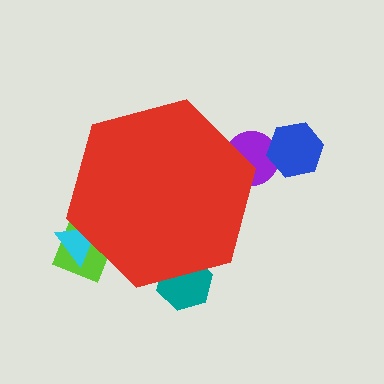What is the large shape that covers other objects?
A red hexagon.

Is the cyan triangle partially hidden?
Yes, the cyan triangle is partially hidden behind the red hexagon.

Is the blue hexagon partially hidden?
No, the blue hexagon is fully visible.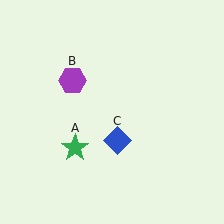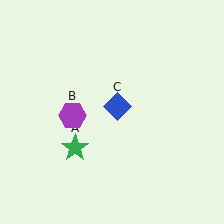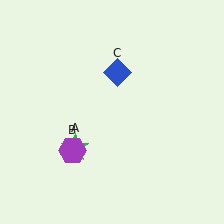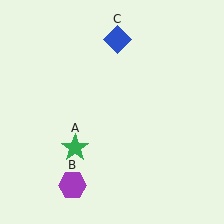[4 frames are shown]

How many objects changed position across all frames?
2 objects changed position: purple hexagon (object B), blue diamond (object C).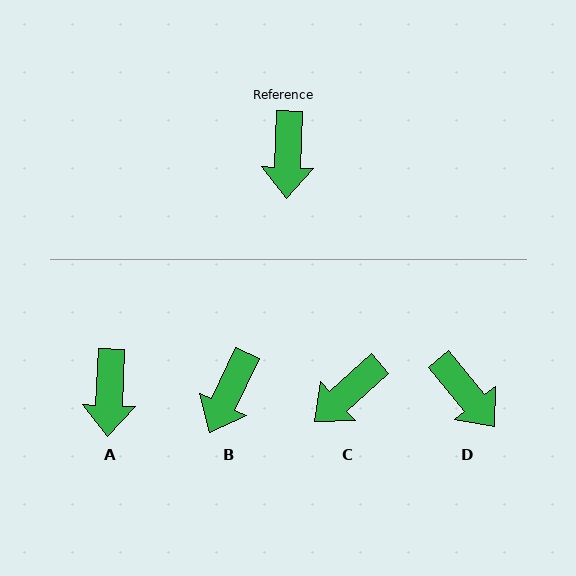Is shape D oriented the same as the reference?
No, it is off by about 42 degrees.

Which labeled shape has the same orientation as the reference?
A.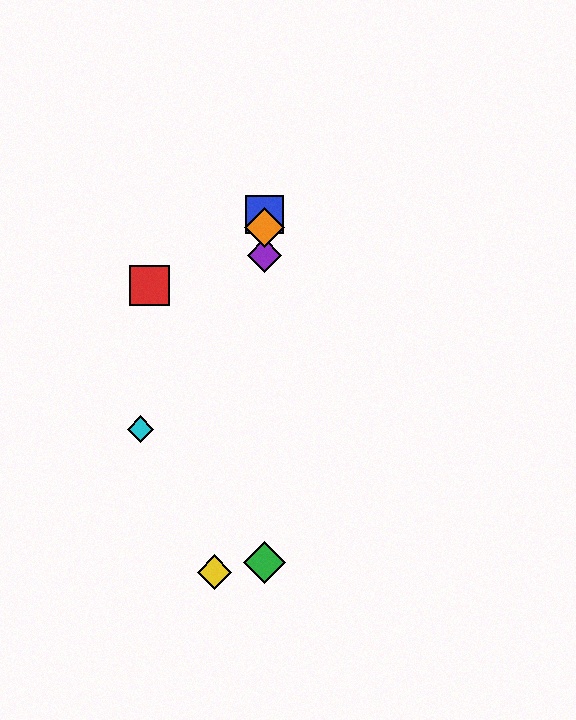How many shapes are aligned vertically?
4 shapes (the blue square, the green diamond, the purple diamond, the orange diamond) are aligned vertically.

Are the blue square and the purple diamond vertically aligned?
Yes, both are at x≈265.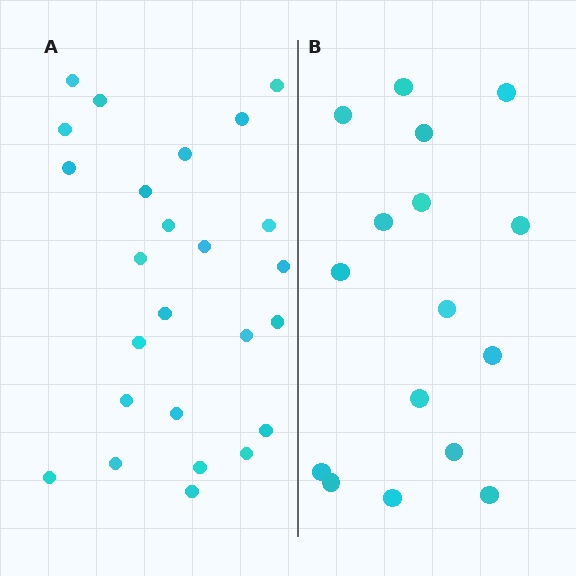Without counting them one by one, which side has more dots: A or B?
Region A (the left region) has more dots.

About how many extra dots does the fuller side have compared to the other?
Region A has roughly 8 or so more dots than region B.